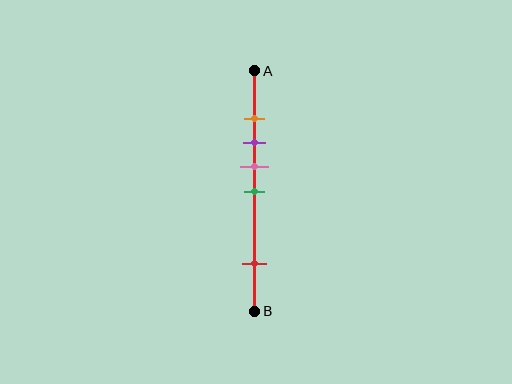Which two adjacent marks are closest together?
The orange and purple marks are the closest adjacent pair.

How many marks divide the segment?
There are 5 marks dividing the segment.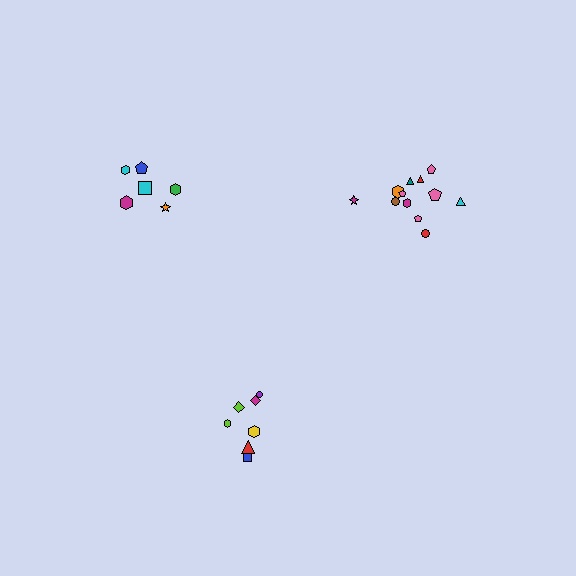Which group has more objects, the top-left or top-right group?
The top-right group.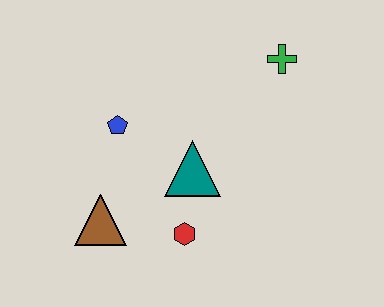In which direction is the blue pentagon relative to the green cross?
The blue pentagon is to the left of the green cross.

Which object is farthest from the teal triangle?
The green cross is farthest from the teal triangle.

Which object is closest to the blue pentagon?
The teal triangle is closest to the blue pentagon.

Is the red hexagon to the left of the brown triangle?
No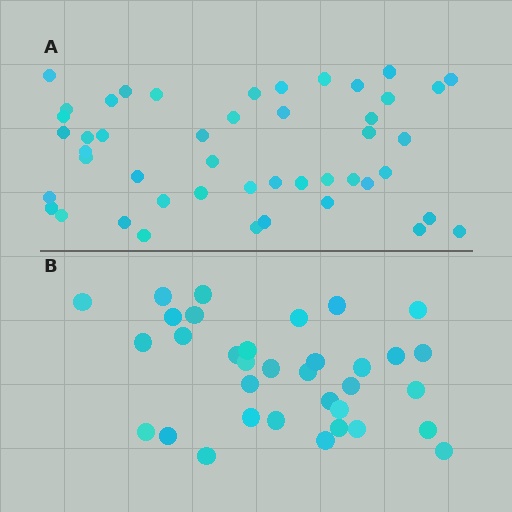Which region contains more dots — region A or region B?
Region A (the top region) has more dots.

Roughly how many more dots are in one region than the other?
Region A has approximately 15 more dots than region B.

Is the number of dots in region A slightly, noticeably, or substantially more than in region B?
Region A has noticeably more, but not dramatically so. The ratio is roughly 1.4 to 1.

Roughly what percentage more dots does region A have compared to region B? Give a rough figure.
About 40% more.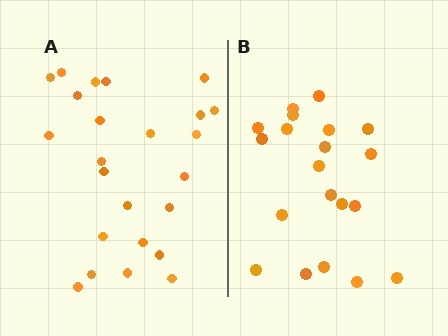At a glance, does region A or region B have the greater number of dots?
Region A (the left region) has more dots.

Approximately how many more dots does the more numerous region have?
Region A has about 4 more dots than region B.